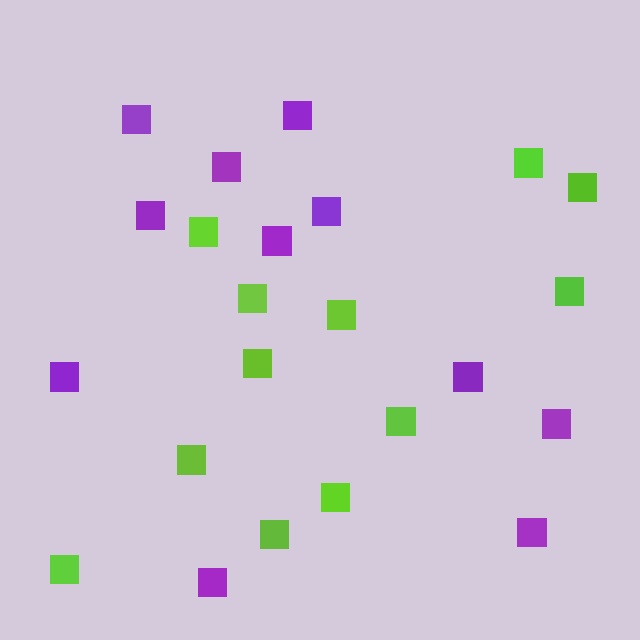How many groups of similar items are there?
There are 2 groups: one group of purple squares (11) and one group of lime squares (12).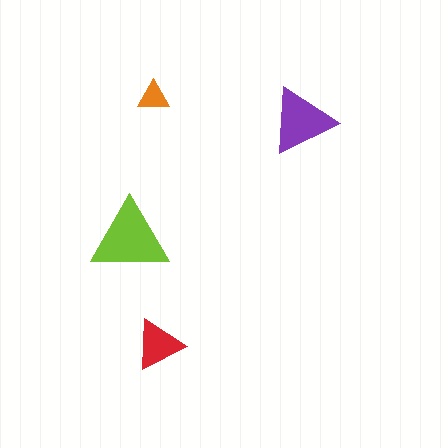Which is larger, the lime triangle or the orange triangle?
The lime one.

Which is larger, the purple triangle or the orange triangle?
The purple one.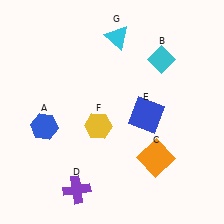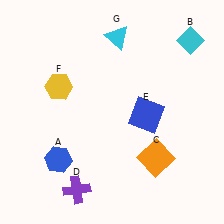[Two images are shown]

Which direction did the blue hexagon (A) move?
The blue hexagon (A) moved down.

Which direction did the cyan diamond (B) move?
The cyan diamond (B) moved right.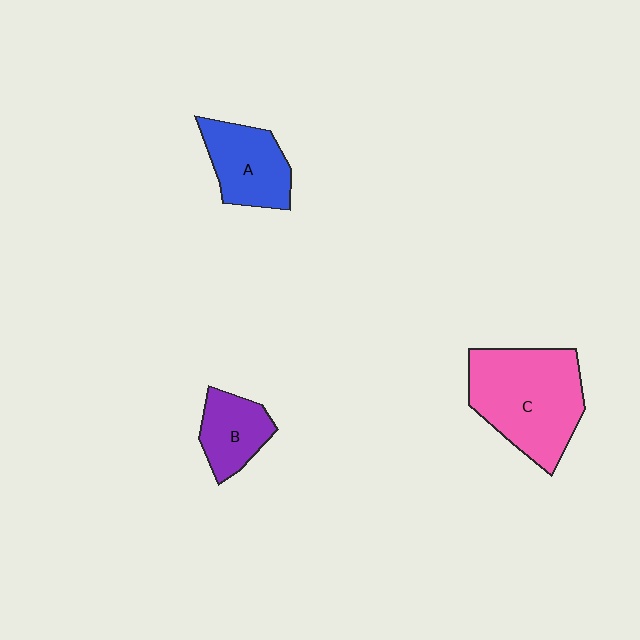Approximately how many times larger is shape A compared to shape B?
Approximately 1.3 times.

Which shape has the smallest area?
Shape B (purple).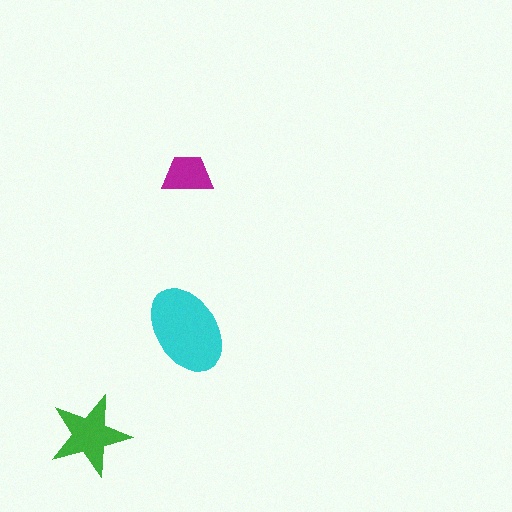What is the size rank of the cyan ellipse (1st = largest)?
1st.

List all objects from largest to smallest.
The cyan ellipse, the green star, the magenta trapezoid.